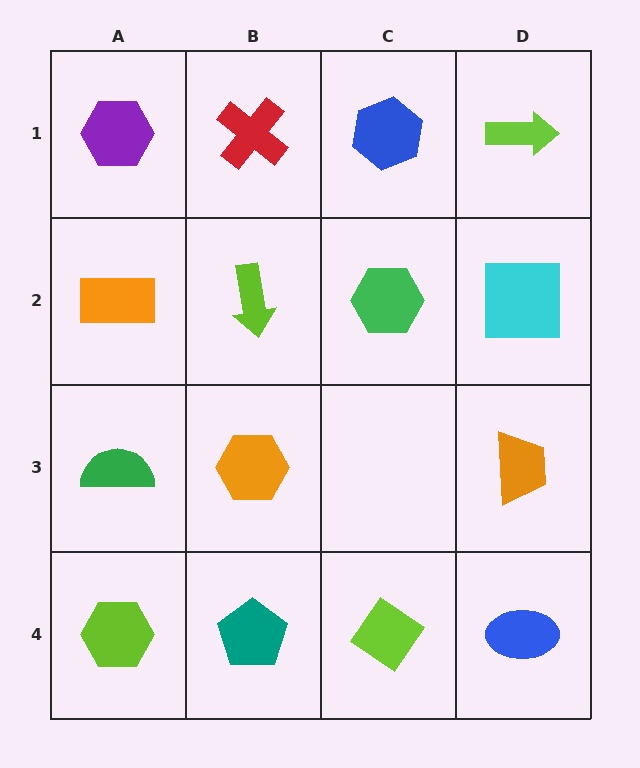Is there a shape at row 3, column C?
No, that cell is empty.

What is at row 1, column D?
A lime arrow.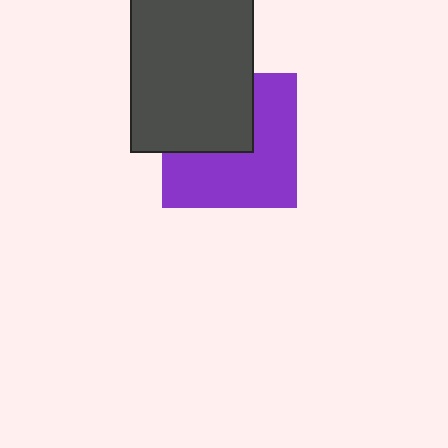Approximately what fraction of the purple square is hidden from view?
Roughly 40% of the purple square is hidden behind the dark gray rectangle.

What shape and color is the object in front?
The object in front is a dark gray rectangle.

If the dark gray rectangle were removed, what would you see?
You would see the complete purple square.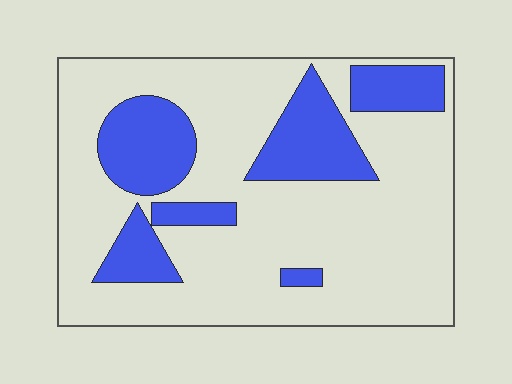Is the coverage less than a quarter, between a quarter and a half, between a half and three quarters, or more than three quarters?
Between a quarter and a half.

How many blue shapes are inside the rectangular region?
6.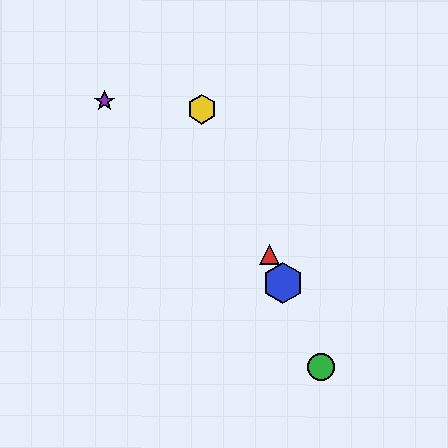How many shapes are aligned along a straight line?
4 shapes (the red triangle, the blue hexagon, the green circle, the yellow hexagon) are aligned along a straight line.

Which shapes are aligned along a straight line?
The red triangle, the blue hexagon, the green circle, the yellow hexagon are aligned along a straight line.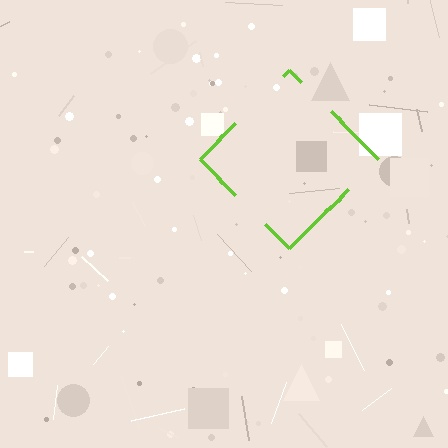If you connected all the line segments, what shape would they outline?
They would outline a diamond.